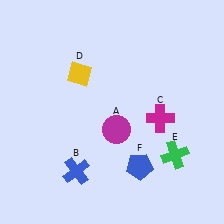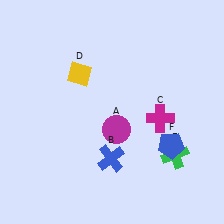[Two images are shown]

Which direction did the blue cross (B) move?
The blue cross (B) moved right.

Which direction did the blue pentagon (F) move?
The blue pentagon (F) moved right.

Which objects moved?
The objects that moved are: the blue cross (B), the blue pentagon (F).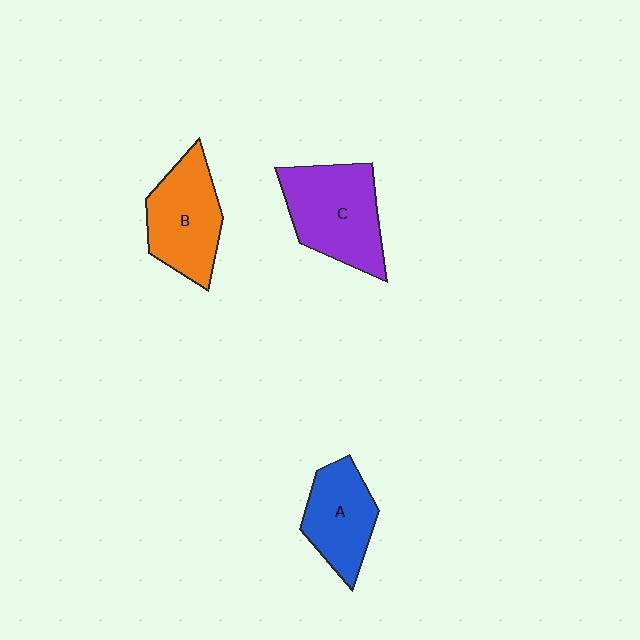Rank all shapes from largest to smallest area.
From largest to smallest: C (purple), B (orange), A (blue).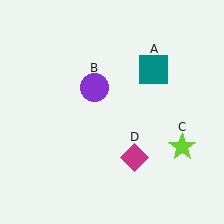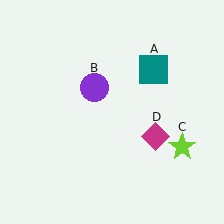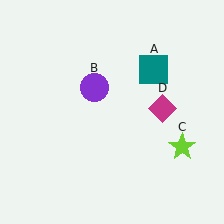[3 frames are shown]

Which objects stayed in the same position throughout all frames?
Teal square (object A) and purple circle (object B) and lime star (object C) remained stationary.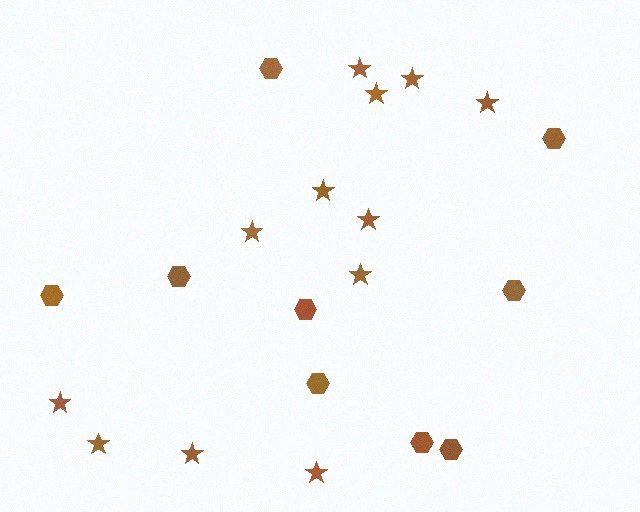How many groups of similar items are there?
There are 2 groups: one group of hexagons (9) and one group of stars (12).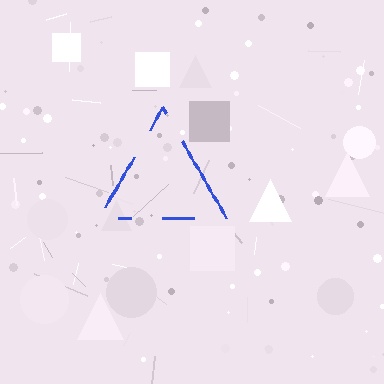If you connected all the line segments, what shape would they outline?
They would outline a triangle.